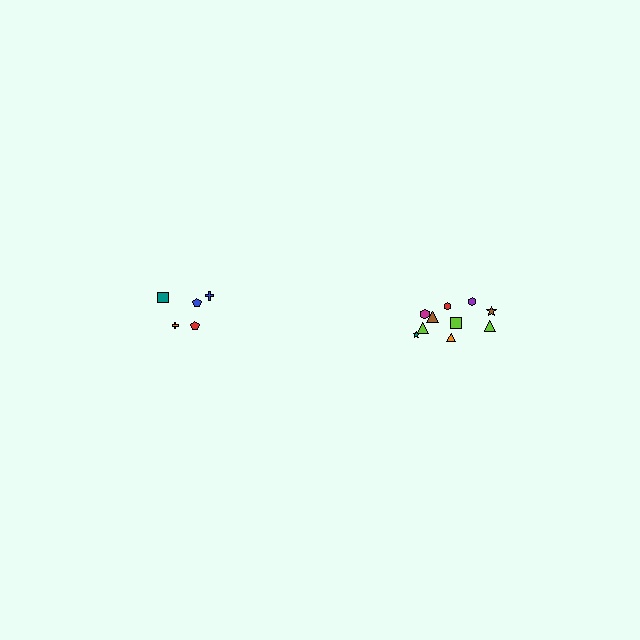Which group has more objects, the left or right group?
The right group.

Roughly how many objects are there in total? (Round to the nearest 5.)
Roughly 15 objects in total.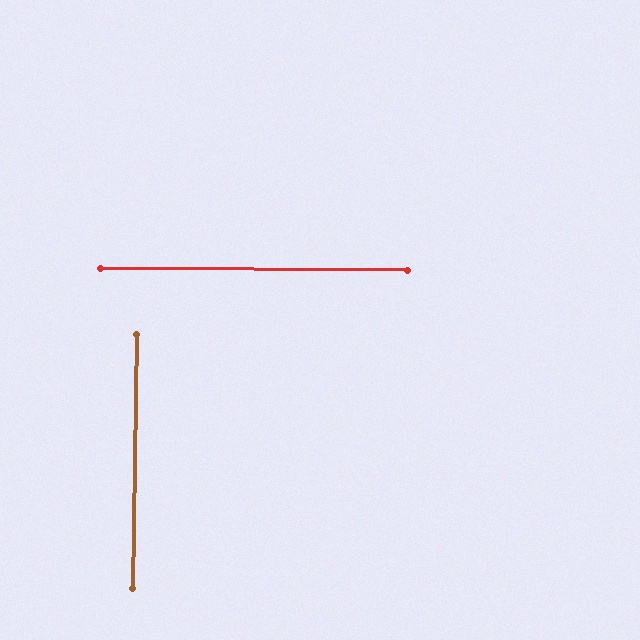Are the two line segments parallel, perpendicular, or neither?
Perpendicular — they meet at approximately 89°.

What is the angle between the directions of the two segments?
Approximately 89 degrees.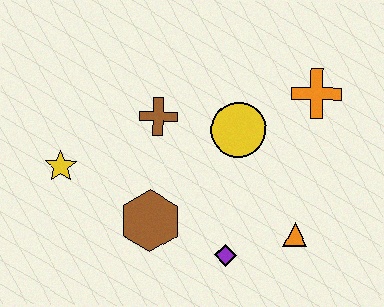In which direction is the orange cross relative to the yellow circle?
The orange cross is to the right of the yellow circle.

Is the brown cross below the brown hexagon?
No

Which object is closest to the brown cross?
The yellow circle is closest to the brown cross.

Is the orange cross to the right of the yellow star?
Yes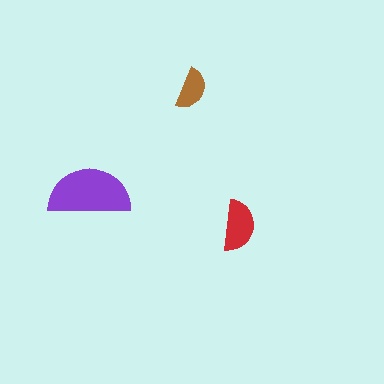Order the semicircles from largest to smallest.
the purple one, the red one, the brown one.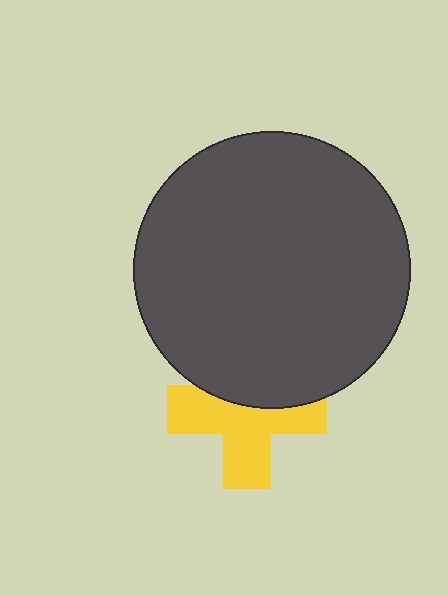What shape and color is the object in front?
The object in front is a dark gray circle.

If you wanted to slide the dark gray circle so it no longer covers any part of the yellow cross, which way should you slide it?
Slide it up — that is the most direct way to separate the two shapes.